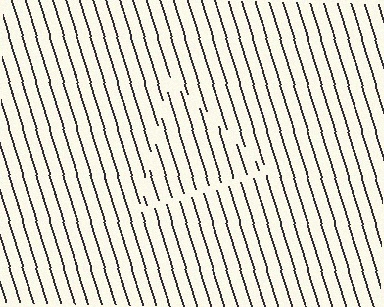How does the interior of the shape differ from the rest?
The interior of the shape contains the same grating, shifted by half a period — the contour is defined by the phase discontinuity where line-ends from the inner and outer gratings abut.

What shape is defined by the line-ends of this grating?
An illusory triangle. The interior of the shape contains the same grating, shifted by half a period — the contour is defined by the phase discontinuity where line-ends from the inner and outer gratings abut.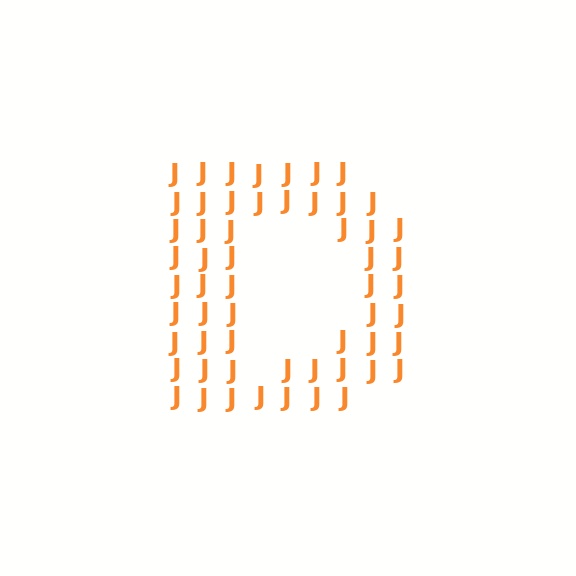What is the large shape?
The large shape is the letter D.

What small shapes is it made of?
It is made of small letter J's.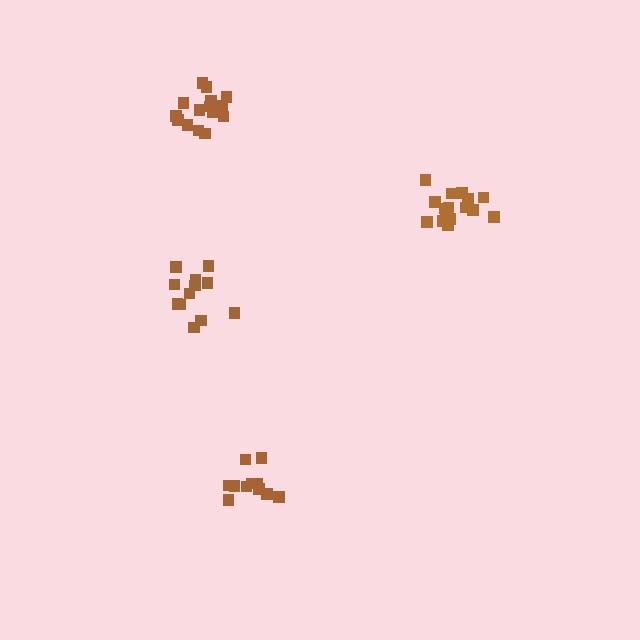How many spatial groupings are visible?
There are 4 spatial groupings.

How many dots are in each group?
Group 1: 12 dots, Group 2: 15 dots, Group 3: 11 dots, Group 4: 16 dots (54 total).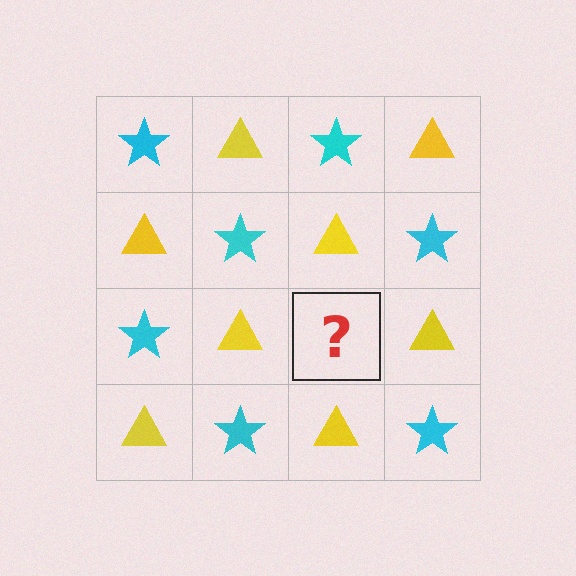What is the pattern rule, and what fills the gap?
The rule is that it alternates cyan star and yellow triangle in a checkerboard pattern. The gap should be filled with a cyan star.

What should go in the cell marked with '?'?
The missing cell should contain a cyan star.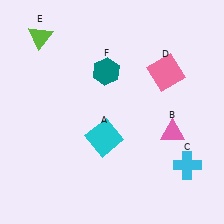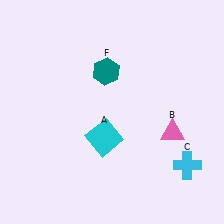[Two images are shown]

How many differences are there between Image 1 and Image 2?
There are 2 differences between the two images.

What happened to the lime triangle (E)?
The lime triangle (E) was removed in Image 2. It was in the top-left area of Image 1.